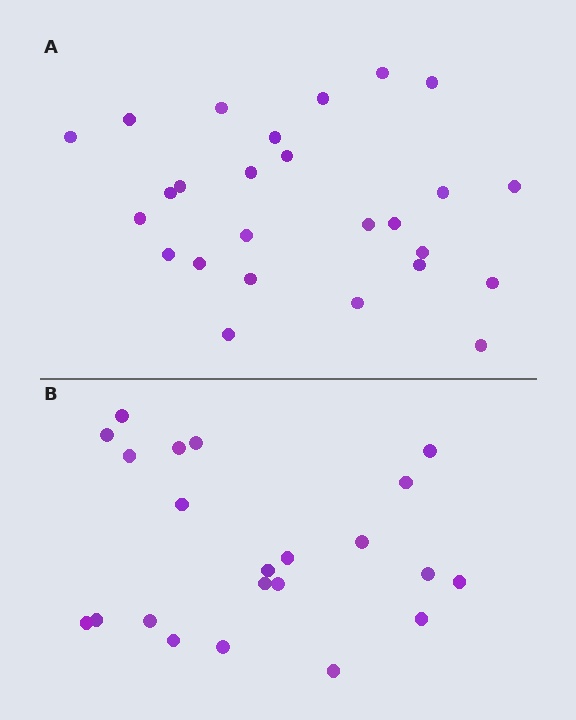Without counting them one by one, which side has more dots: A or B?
Region A (the top region) has more dots.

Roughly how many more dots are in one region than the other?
Region A has about 4 more dots than region B.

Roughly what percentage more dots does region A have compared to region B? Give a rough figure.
About 20% more.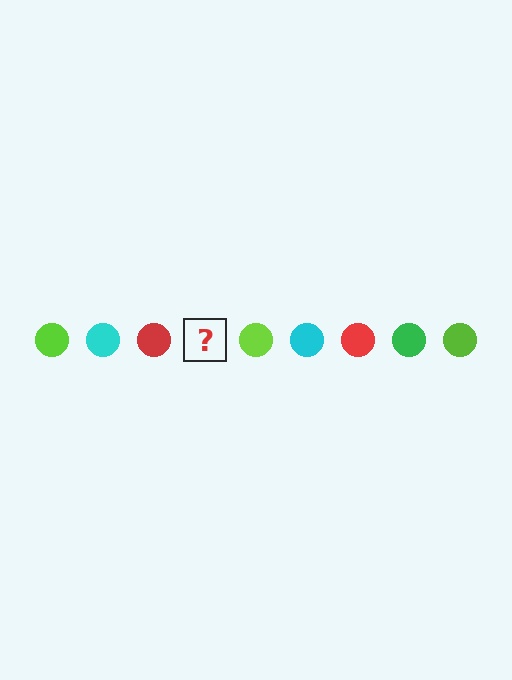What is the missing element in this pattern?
The missing element is a green circle.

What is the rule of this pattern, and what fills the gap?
The rule is that the pattern cycles through lime, cyan, red, green circles. The gap should be filled with a green circle.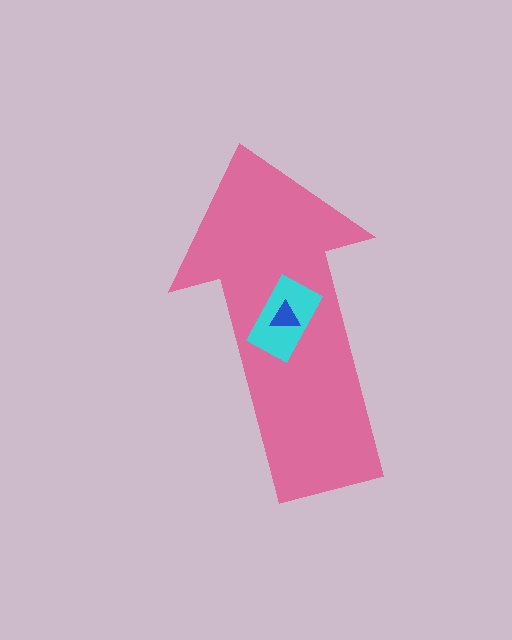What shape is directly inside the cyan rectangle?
The blue triangle.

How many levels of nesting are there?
3.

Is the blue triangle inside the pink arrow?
Yes.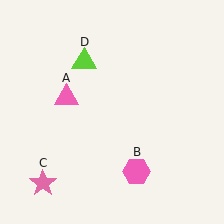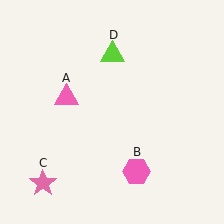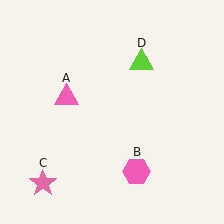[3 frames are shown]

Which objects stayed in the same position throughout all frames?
Pink triangle (object A) and pink hexagon (object B) and pink star (object C) remained stationary.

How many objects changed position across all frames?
1 object changed position: lime triangle (object D).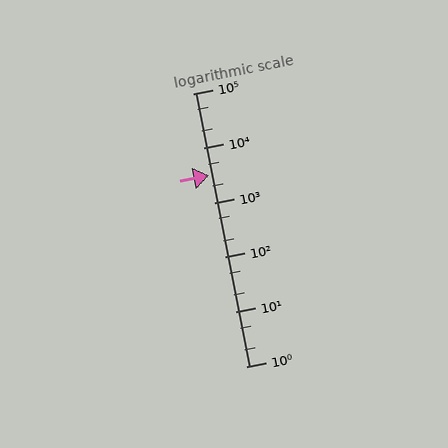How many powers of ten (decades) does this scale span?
The scale spans 5 decades, from 1 to 100000.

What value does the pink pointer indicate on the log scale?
The pointer indicates approximately 3100.